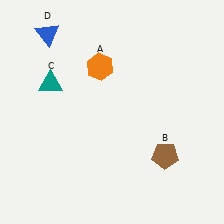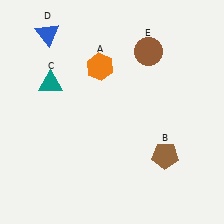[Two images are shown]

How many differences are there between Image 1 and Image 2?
There is 1 difference between the two images.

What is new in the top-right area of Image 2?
A brown circle (E) was added in the top-right area of Image 2.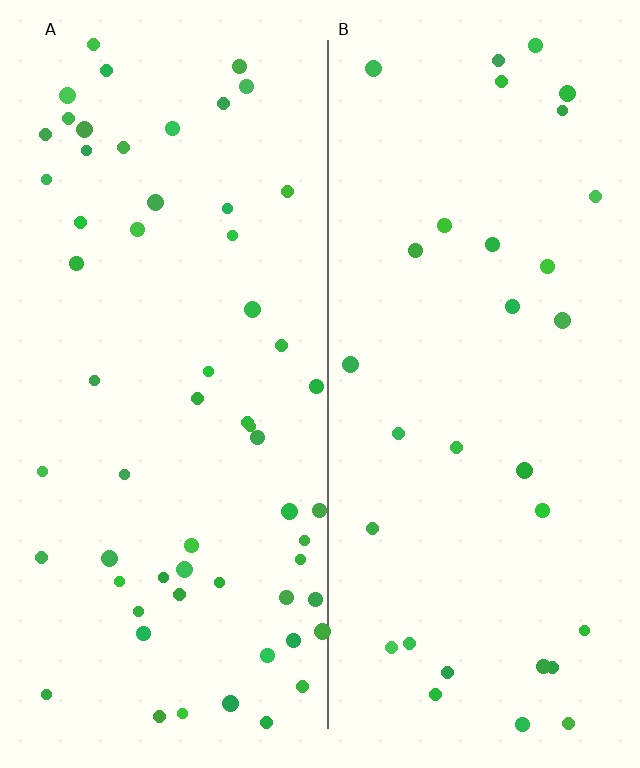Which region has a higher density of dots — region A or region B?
A (the left).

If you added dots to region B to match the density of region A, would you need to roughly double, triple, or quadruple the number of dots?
Approximately double.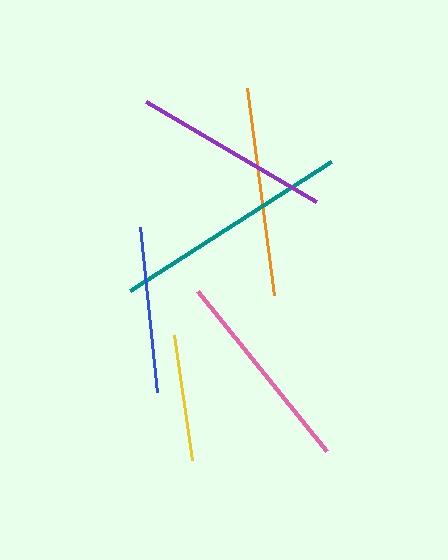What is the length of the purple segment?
The purple segment is approximately 197 pixels long.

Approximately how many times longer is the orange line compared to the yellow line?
The orange line is approximately 1.6 times the length of the yellow line.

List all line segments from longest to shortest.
From longest to shortest: teal, orange, pink, purple, blue, yellow.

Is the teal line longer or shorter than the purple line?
The teal line is longer than the purple line.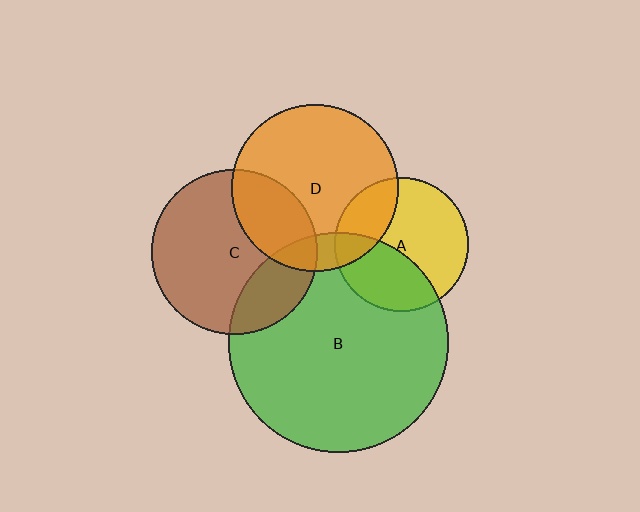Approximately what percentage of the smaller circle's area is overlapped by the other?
Approximately 40%.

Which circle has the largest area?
Circle B (green).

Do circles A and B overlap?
Yes.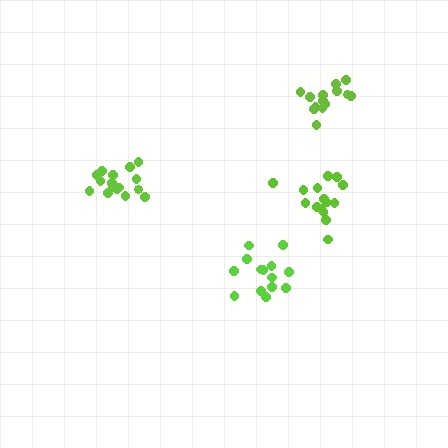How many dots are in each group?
Group 1: 14 dots, Group 2: 16 dots, Group 3: 15 dots, Group 4: 14 dots (59 total).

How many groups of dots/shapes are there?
There are 4 groups.